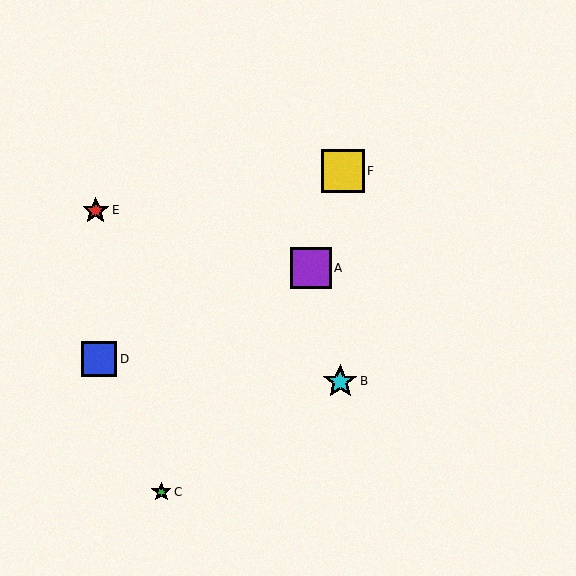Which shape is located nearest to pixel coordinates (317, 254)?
The purple square (labeled A) at (311, 268) is nearest to that location.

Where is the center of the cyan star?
The center of the cyan star is at (340, 381).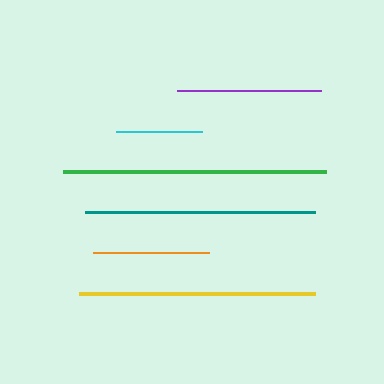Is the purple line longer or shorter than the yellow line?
The yellow line is longer than the purple line.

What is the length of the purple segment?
The purple segment is approximately 144 pixels long.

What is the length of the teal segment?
The teal segment is approximately 230 pixels long.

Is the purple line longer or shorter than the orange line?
The purple line is longer than the orange line.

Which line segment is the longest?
The green line is the longest at approximately 263 pixels.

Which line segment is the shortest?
The cyan line is the shortest at approximately 86 pixels.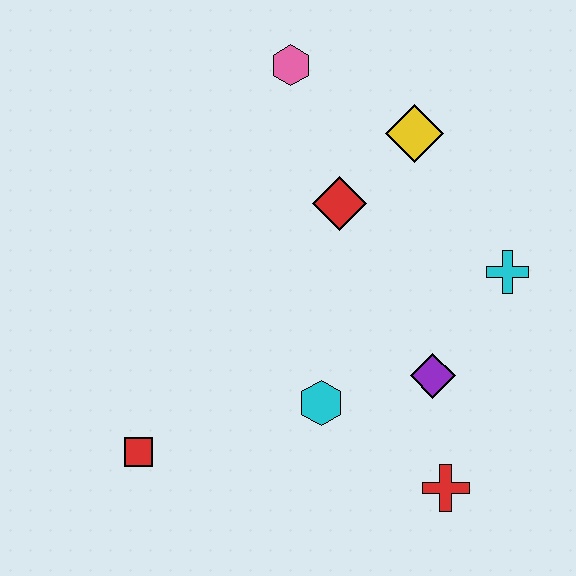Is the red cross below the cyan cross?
Yes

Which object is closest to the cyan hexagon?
The purple diamond is closest to the cyan hexagon.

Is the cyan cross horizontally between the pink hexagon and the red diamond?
No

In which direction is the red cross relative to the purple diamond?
The red cross is below the purple diamond.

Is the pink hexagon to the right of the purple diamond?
No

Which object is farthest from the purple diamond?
The pink hexagon is farthest from the purple diamond.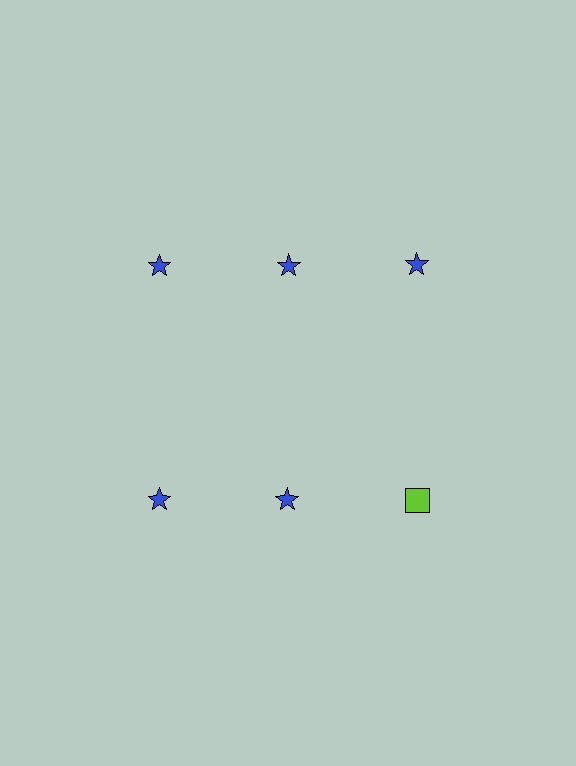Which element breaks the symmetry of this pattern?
The lime square in the second row, center column breaks the symmetry. All other shapes are blue stars.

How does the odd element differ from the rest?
It differs in both color (lime instead of blue) and shape (square instead of star).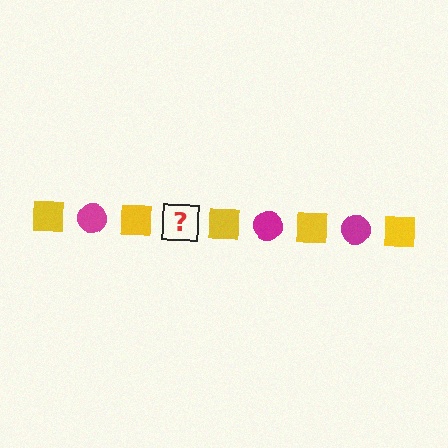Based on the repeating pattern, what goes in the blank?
The blank should be a magenta circle.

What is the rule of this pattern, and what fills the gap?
The rule is that the pattern alternates between yellow square and magenta circle. The gap should be filled with a magenta circle.